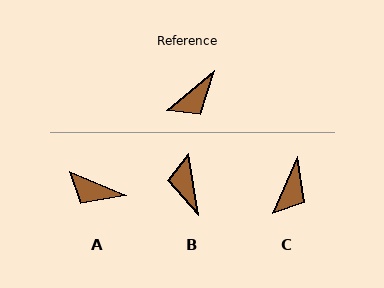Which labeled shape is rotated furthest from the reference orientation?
B, about 121 degrees away.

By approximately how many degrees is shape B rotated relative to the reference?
Approximately 121 degrees clockwise.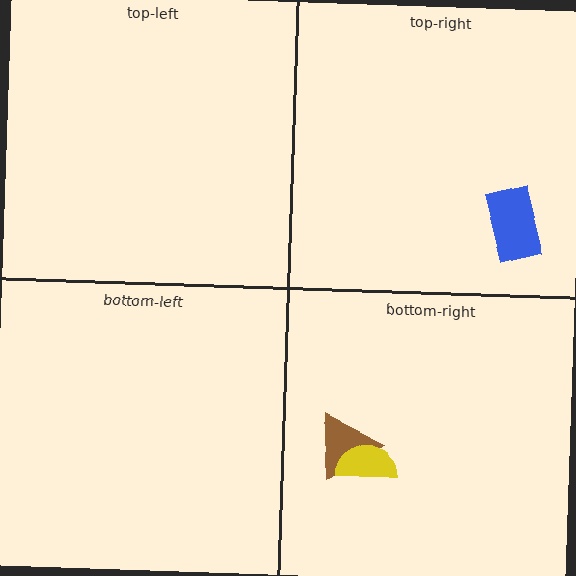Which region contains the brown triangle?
The bottom-right region.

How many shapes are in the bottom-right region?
2.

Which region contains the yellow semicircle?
The bottom-right region.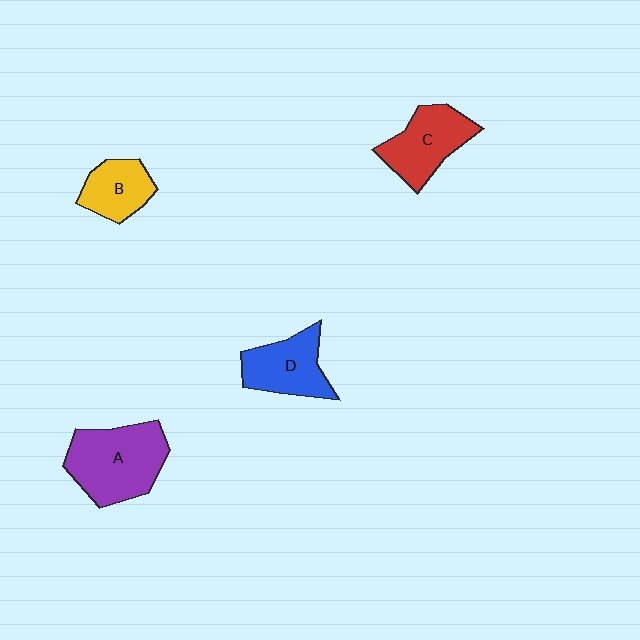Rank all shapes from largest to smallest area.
From largest to smallest: A (purple), C (red), D (blue), B (yellow).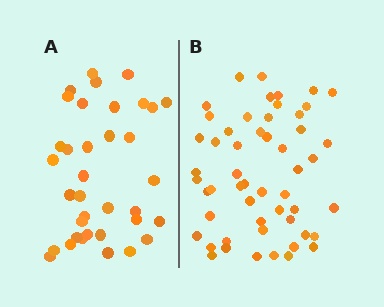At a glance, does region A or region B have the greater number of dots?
Region B (the right region) has more dots.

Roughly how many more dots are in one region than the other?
Region B has approximately 15 more dots than region A.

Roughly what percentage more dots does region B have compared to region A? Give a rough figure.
About 45% more.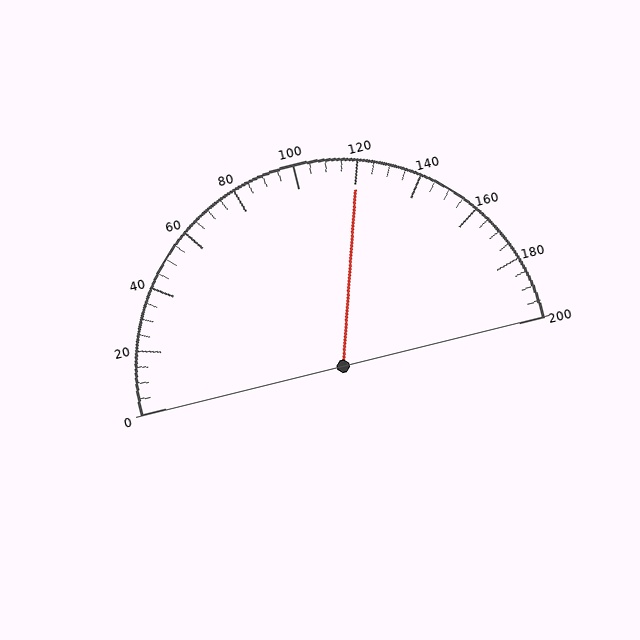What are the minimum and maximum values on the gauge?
The gauge ranges from 0 to 200.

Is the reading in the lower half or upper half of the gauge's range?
The reading is in the upper half of the range (0 to 200).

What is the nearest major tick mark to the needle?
The nearest major tick mark is 120.